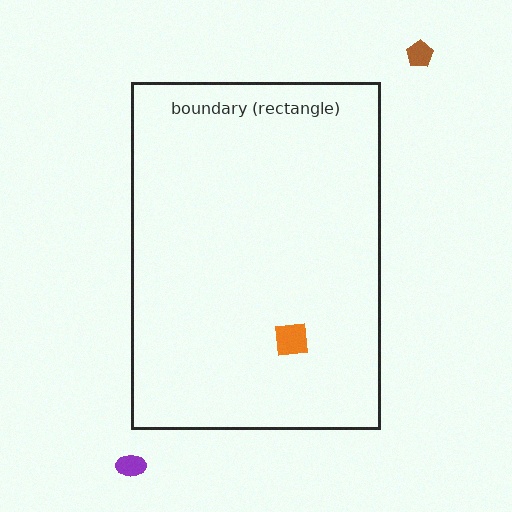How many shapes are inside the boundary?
1 inside, 2 outside.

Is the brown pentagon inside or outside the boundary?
Outside.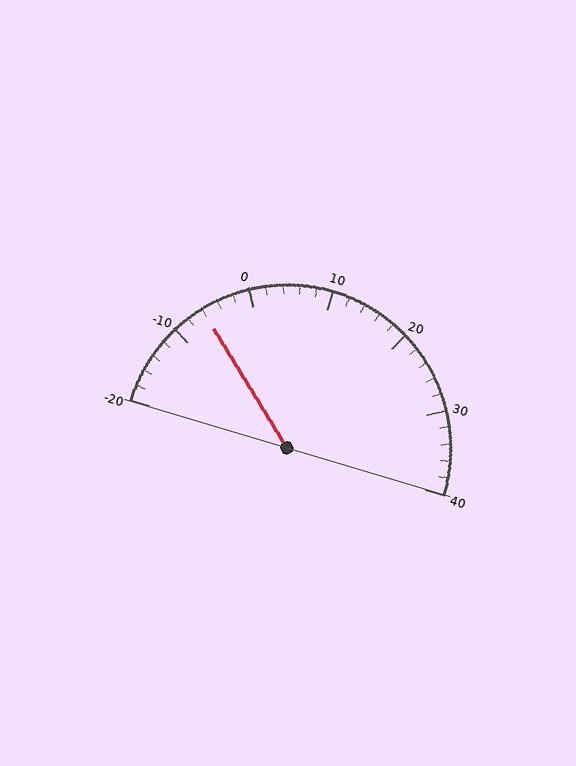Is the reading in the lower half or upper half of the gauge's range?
The reading is in the lower half of the range (-20 to 40).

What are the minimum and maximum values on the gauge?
The gauge ranges from -20 to 40.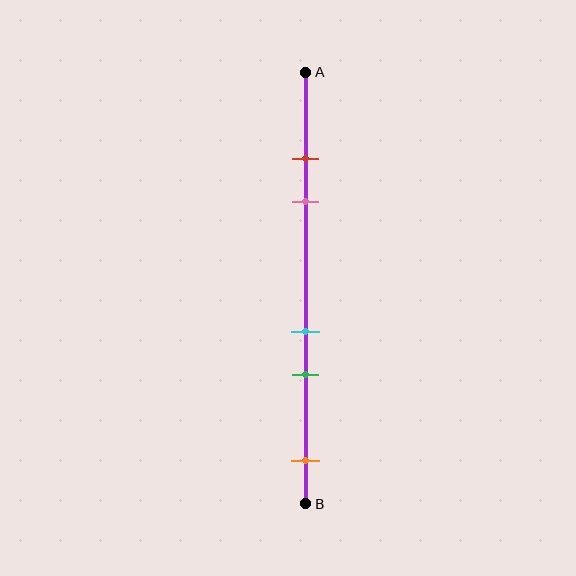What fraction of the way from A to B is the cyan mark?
The cyan mark is approximately 60% (0.6) of the way from A to B.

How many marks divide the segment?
There are 5 marks dividing the segment.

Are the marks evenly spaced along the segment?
No, the marks are not evenly spaced.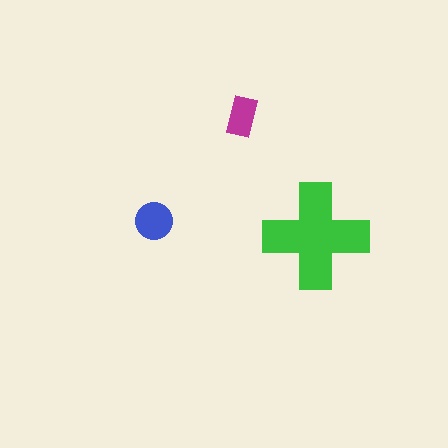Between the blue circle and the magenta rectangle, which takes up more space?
The blue circle.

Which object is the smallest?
The magenta rectangle.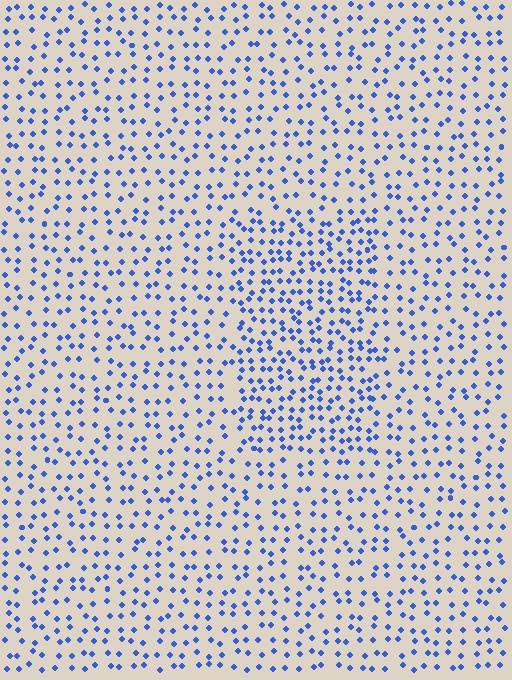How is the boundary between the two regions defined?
The boundary is defined by a change in element density (approximately 1.7x ratio). All elements are the same color, size, and shape.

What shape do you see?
I see a rectangle.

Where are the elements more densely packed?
The elements are more densely packed inside the rectangle boundary.